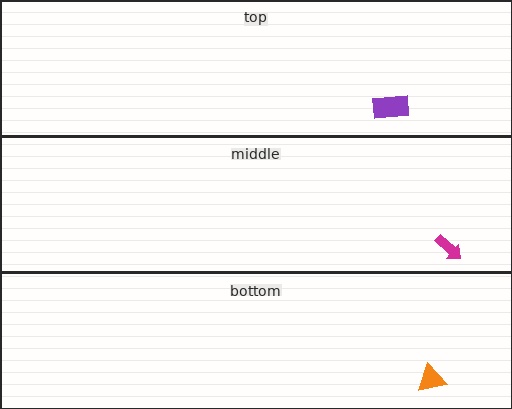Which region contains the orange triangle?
The bottom region.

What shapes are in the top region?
The purple rectangle.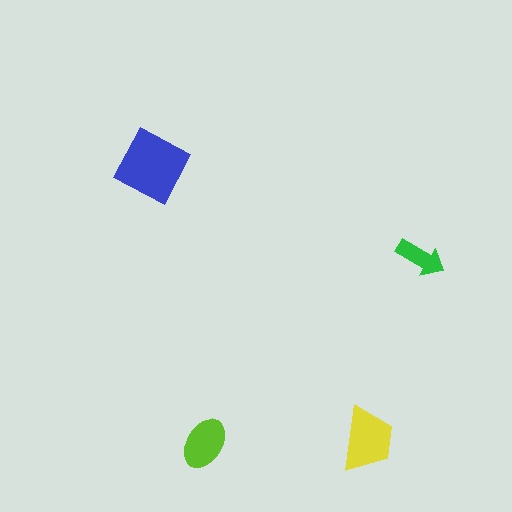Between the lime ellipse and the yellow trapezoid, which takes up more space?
The yellow trapezoid.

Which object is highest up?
The blue diamond is topmost.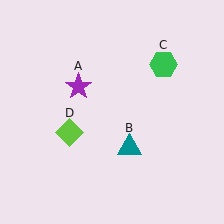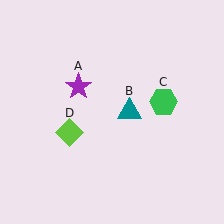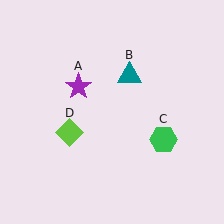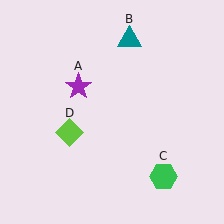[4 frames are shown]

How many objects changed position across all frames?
2 objects changed position: teal triangle (object B), green hexagon (object C).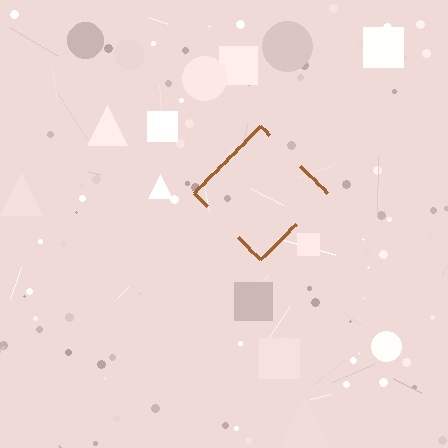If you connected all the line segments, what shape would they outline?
They would outline a diamond.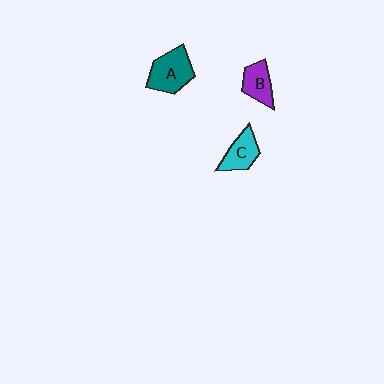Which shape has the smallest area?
Shape B (purple).